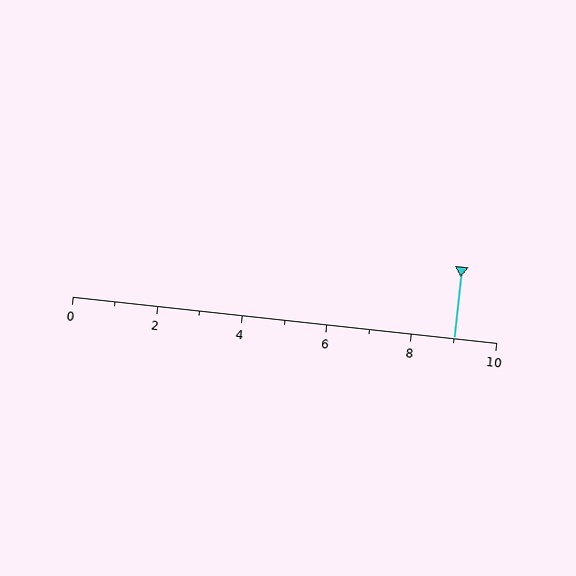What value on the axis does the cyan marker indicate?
The marker indicates approximately 9.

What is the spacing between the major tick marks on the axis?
The major ticks are spaced 2 apart.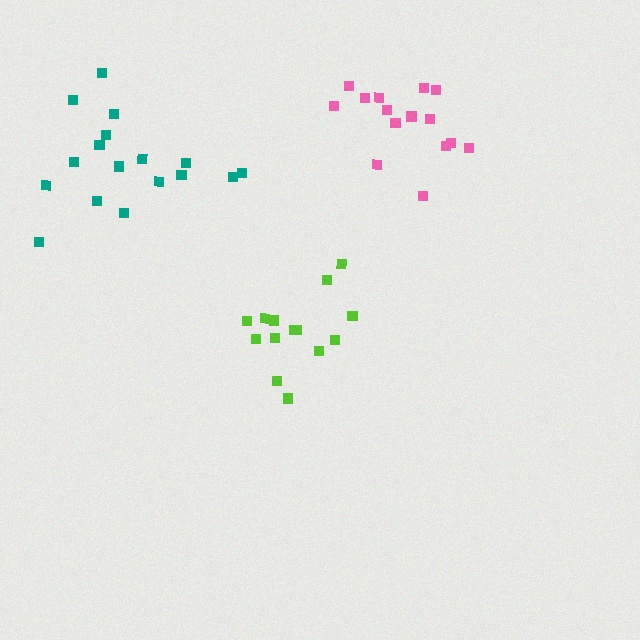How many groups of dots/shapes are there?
There are 3 groups.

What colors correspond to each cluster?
The clusters are colored: lime, teal, pink.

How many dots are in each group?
Group 1: 14 dots, Group 2: 17 dots, Group 3: 15 dots (46 total).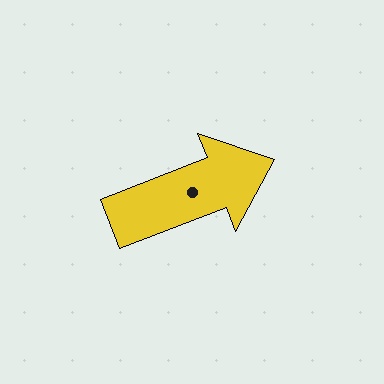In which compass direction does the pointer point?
East.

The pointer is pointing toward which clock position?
Roughly 2 o'clock.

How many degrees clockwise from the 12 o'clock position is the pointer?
Approximately 69 degrees.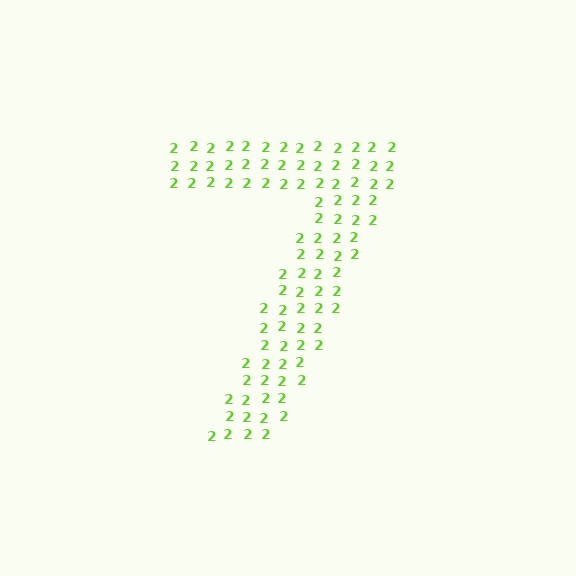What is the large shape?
The large shape is the digit 7.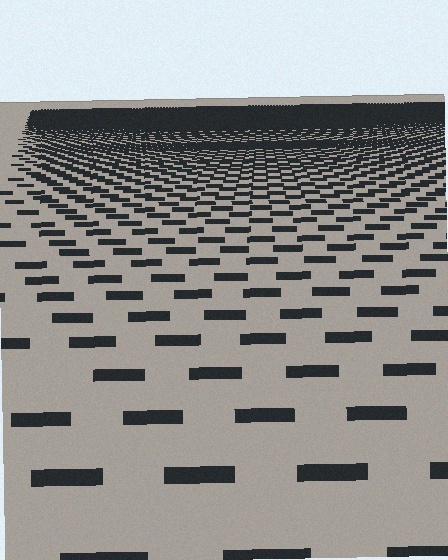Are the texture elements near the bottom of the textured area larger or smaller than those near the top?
Larger. Near the bottom, elements are closer to the viewer and appear at a bigger on-screen size.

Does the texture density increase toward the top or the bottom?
Density increases toward the top.